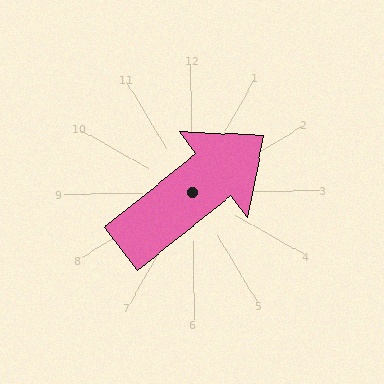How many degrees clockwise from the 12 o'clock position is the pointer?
Approximately 52 degrees.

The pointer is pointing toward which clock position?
Roughly 2 o'clock.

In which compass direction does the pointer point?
Northeast.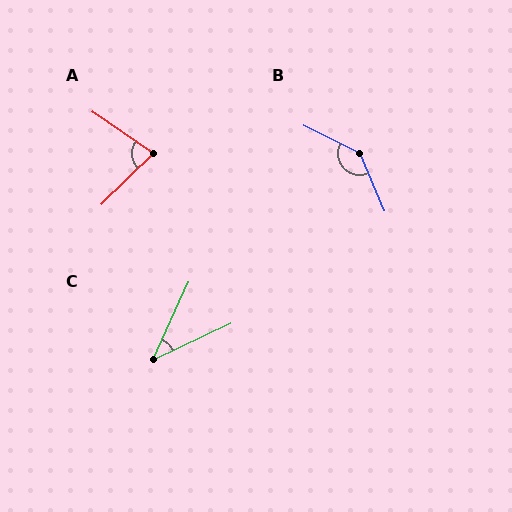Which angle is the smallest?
C, at approximately 40 degrees.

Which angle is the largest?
B, at approximately 140 degrees.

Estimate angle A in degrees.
Approximately 79 degrees.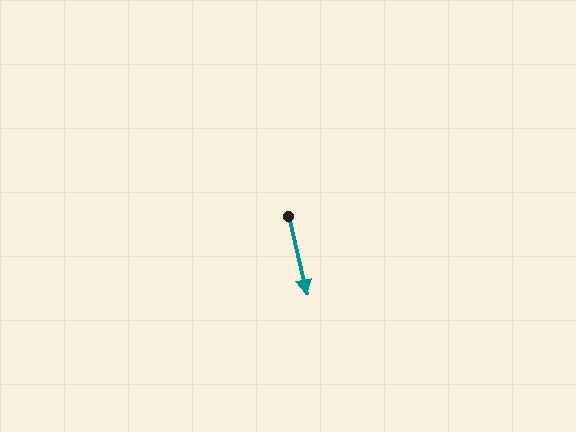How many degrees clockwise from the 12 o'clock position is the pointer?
Approximately 167 degrees.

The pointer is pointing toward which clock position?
Roughly 6 o'clock.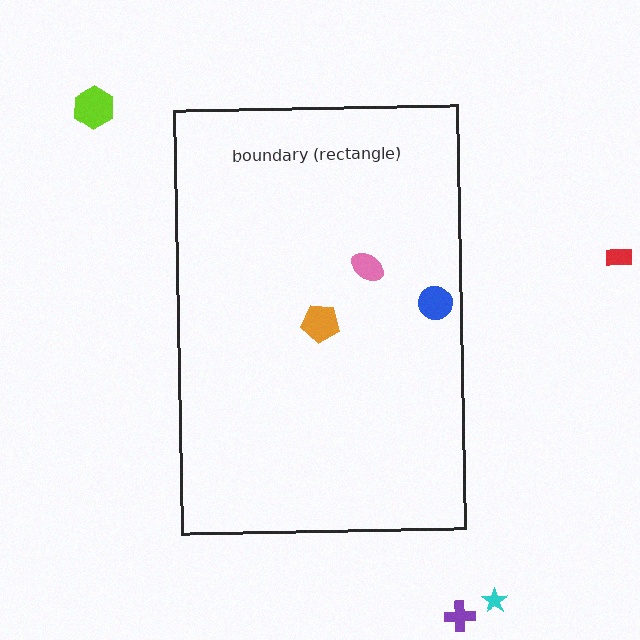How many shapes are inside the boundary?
3 inside, 4 outside.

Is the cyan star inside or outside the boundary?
Outside.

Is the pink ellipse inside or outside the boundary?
Inside.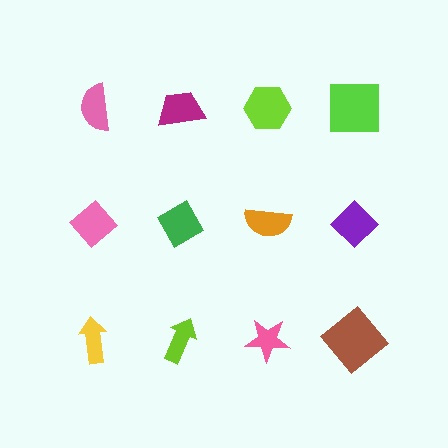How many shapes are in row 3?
4 shapes.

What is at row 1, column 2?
A magenta trapezoid.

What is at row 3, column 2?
A lime arrow.